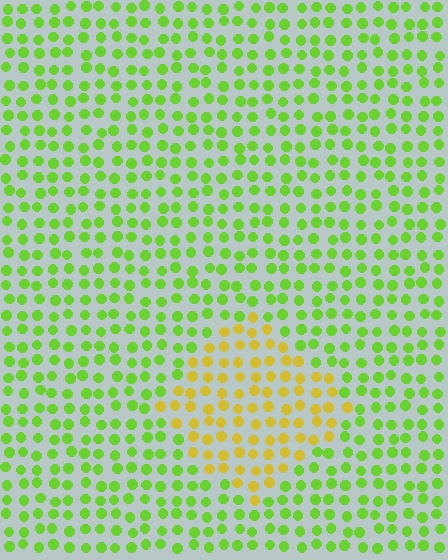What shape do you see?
I see a diamond.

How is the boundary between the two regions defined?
The boundary is defined purely by a slight shift in hue (about 47 degrees). Spacing, size, and orientation are identical on both sides.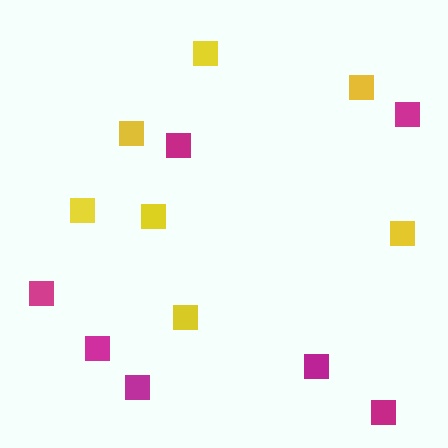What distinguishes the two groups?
There are 2 groups: one group of yellow squares (7) and one group of magenta squares (7).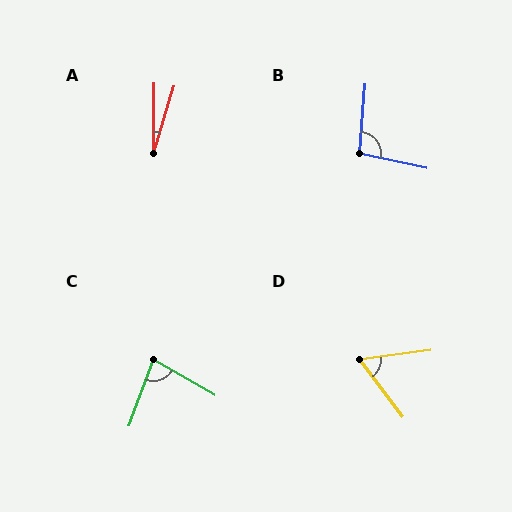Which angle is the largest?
B, at approximately 97 degrees.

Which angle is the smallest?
A, at approximately 16 degrees.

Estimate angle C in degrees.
Approximately 80 degrees.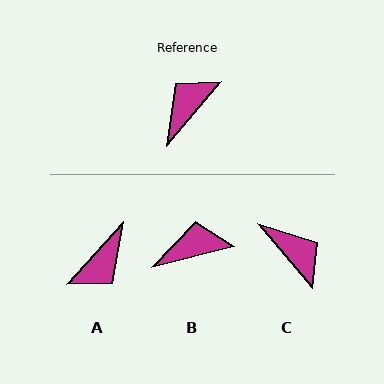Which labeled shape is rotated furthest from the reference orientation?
A, about 178 degrees away.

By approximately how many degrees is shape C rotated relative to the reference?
Approximately 100 degrees clockwise.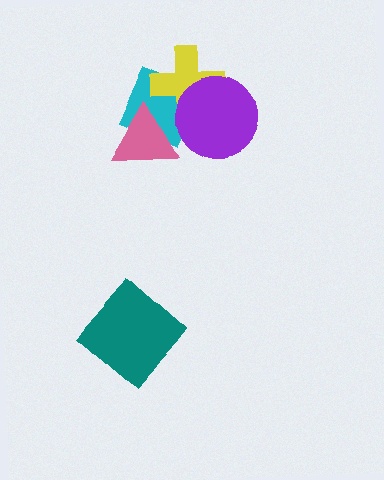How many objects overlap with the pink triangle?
1 object overlaps with the pink triangle.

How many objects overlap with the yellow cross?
2 objects overlap with the yellow cross.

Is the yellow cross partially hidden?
Yes, it is partially covered by another shape.